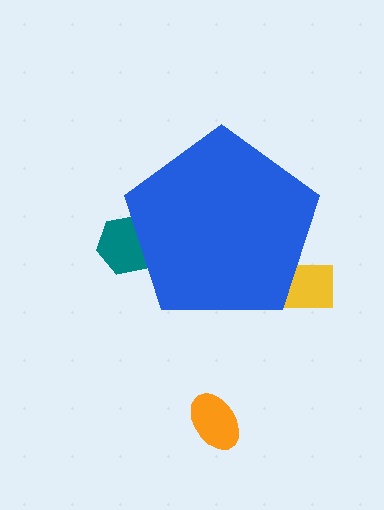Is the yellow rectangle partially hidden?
Yes, the yellow rectangle is partially hidden behind the blue pentagon.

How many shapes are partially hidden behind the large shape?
2 shapes are partially hidden.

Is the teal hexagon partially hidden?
Yes, the teal hexagon is partially hidden behind the blue pentagon.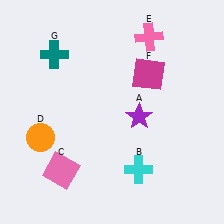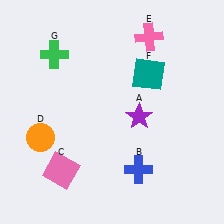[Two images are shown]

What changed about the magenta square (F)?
In Image 1, F is magenta. In Image 2, it changed to teal.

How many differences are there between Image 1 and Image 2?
There are 3 differences between the two images.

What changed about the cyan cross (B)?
In Image 1, B is cyan. In Image 2, it changed to blue.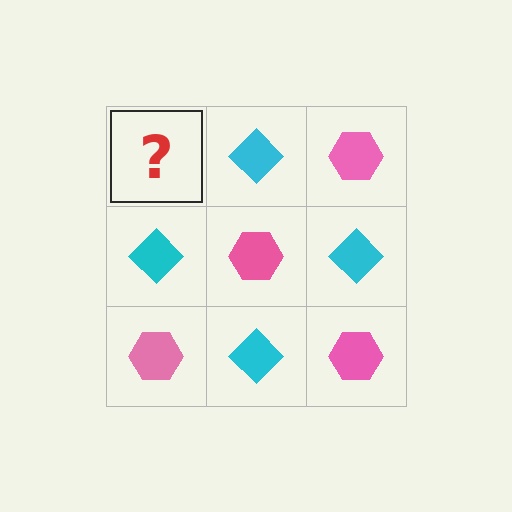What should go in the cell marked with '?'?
The missing cell should contain a pink hexagon.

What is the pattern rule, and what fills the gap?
The rule is that it alternates pink hexagon and cyan diamond in a checkerboard pattern. The gap should be filled with a pink hexagon.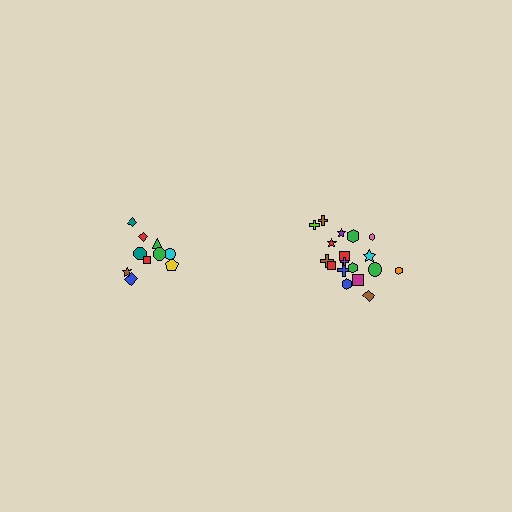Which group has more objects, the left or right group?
The right group.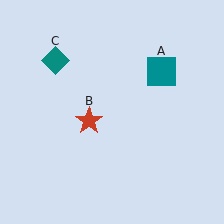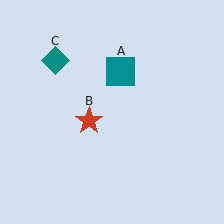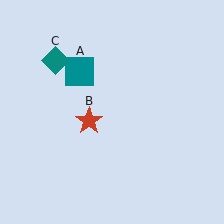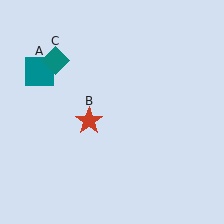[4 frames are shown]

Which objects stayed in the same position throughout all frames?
Red star (object B) and teal diamond (object C) remained stationary.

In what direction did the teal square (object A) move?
The teal square (object A) moved left.